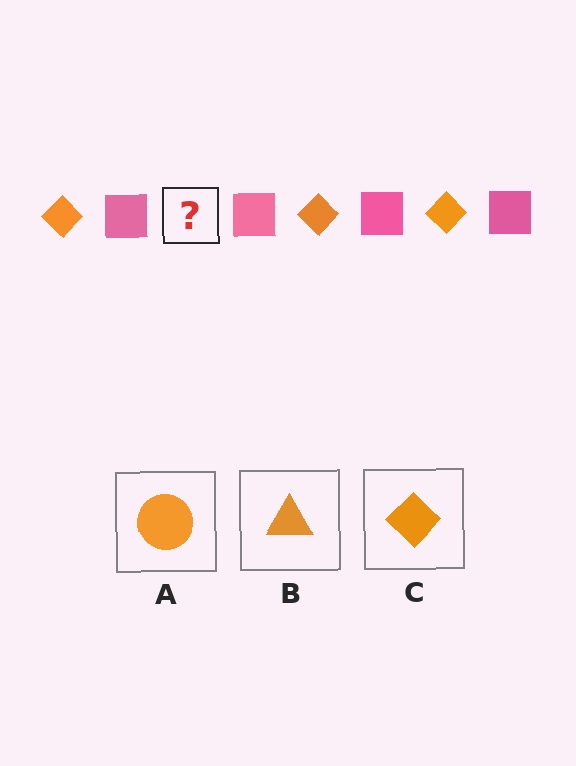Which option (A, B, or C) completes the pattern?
C.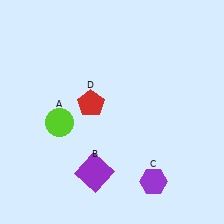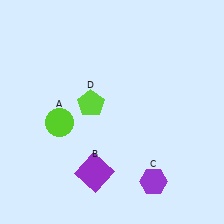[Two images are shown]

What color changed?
The pentagon (D) changed from red in Image 1 to lime in Image 2.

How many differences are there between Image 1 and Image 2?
There is 1 difference between the two images.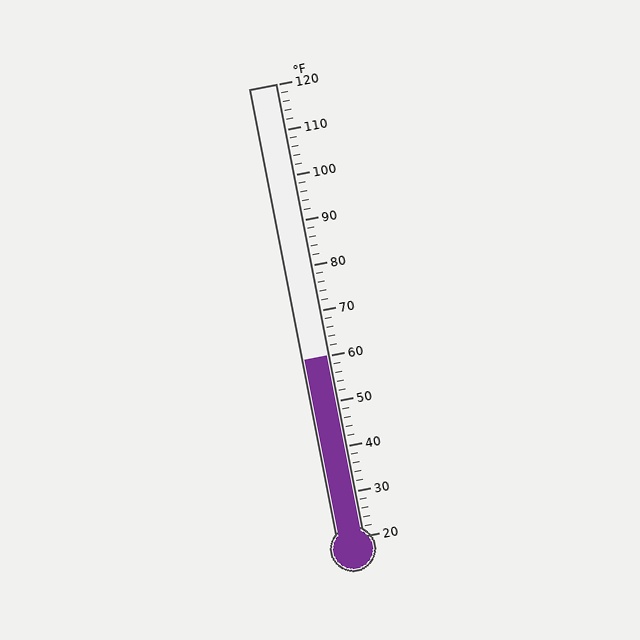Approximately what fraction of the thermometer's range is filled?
The thermometer is filled to approximately 40% of its range.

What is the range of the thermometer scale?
The thermometer scale ranges from 20°F to 120°F.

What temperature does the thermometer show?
The thermometer shows approximately 60°F.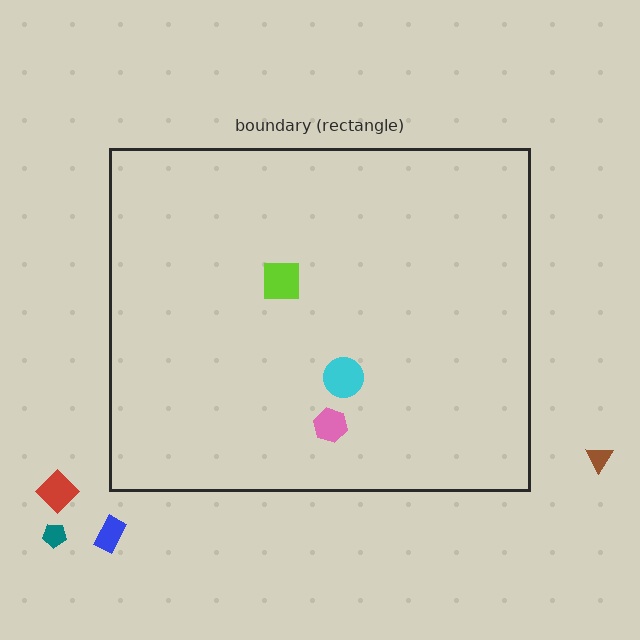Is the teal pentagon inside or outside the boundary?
Outside.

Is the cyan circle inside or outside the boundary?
Inside.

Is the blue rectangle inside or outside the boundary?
Outside.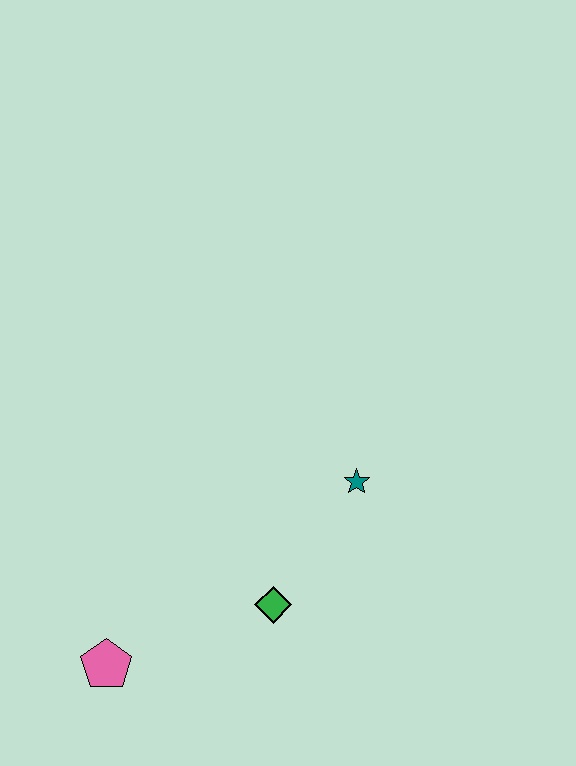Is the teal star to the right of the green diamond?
Yes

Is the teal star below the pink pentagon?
No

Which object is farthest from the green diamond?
The pink pentagon is farthest from the green diamond.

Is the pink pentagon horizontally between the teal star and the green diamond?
No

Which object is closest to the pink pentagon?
The green diamond is closest to the pink pentagon.